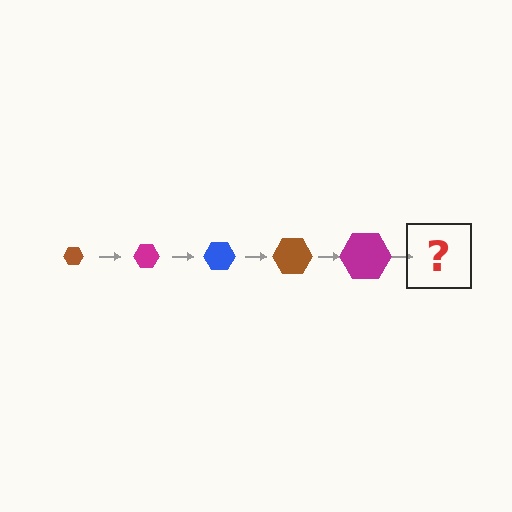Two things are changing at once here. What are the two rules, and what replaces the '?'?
The two rules are that the hexagon grows larger each step and the color cycles through brown, magenta, and blue. The '?' should be a blue hexagon, larger than the previous one.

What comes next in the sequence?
The next element should be a blue hexagon, larger than the previous one.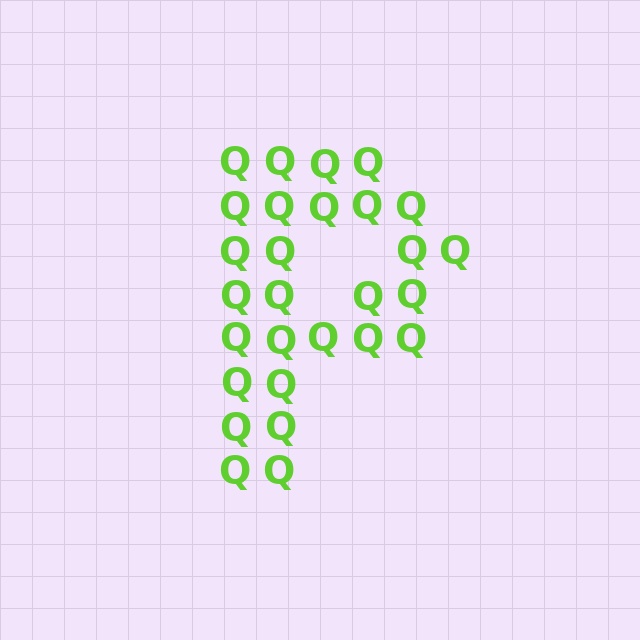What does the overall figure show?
The overall figure shows the letter P.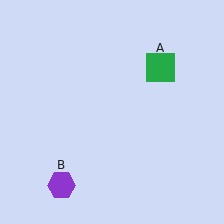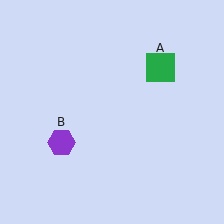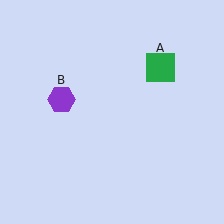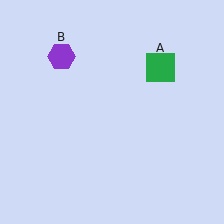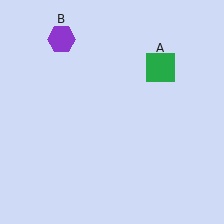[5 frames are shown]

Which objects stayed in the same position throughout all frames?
Green square (object A) remained stationary.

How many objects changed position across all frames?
1 object changed position: purple hexagon (object B).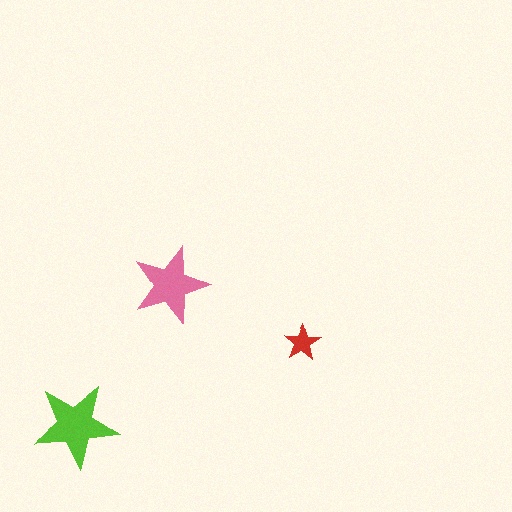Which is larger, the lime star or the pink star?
The lime one.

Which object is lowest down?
The lime star is bottommost.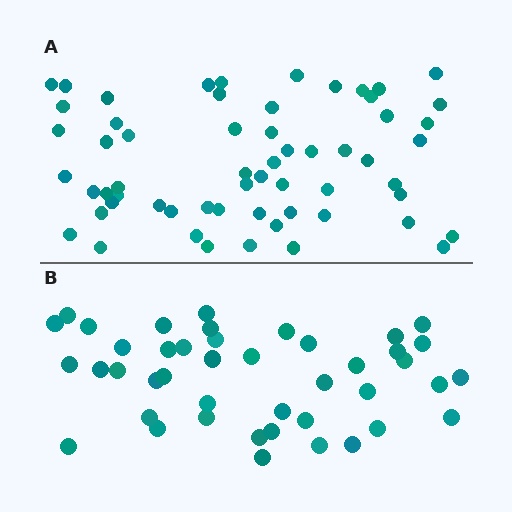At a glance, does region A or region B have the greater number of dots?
Region A (the top region) has more dots.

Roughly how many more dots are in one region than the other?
Region A has approximately 15 more dots than region B.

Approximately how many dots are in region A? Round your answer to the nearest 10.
About 60 dots.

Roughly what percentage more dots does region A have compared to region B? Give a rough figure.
About 40% more.